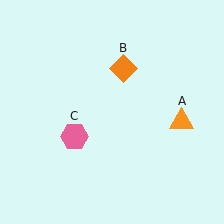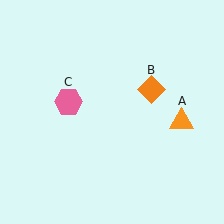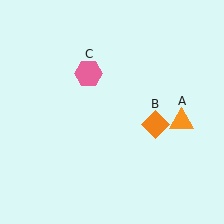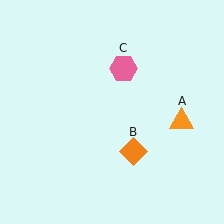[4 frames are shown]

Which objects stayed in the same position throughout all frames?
Orange triangle (object A) remained stationary.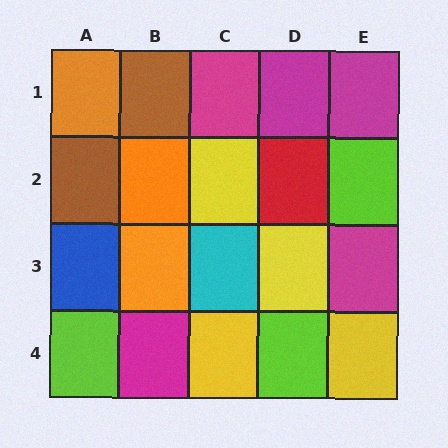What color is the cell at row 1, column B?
Brown.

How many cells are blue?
1 cell is blue.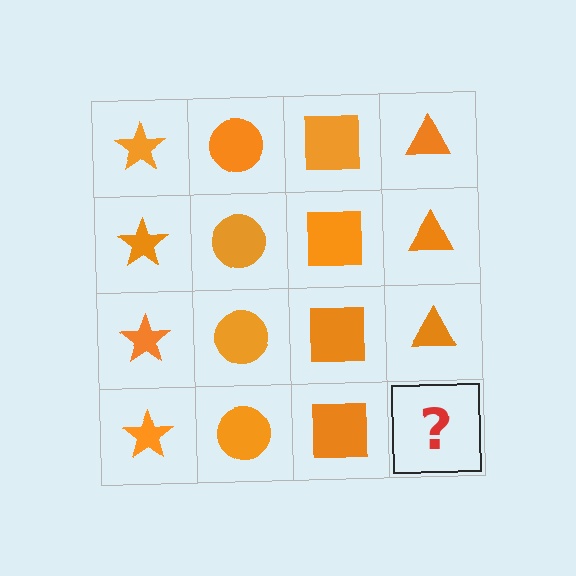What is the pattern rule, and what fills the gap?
The rule is that each column has a consistent shape. The gap should be filled with an orange triangle.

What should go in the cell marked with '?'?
The missing cell should contain an orange triangle.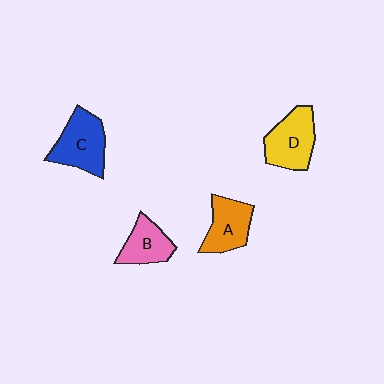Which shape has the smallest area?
Shape B (pink).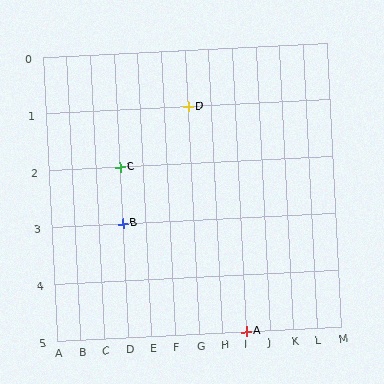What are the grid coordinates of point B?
Point B is at grid coordinates (D, 3).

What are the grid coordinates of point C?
Point C is at grid coordinates (D, 2).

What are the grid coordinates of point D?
Point D is at grid coordinates (G, 1).